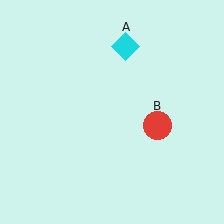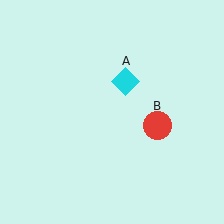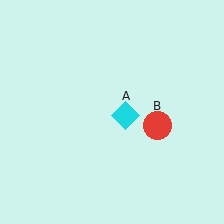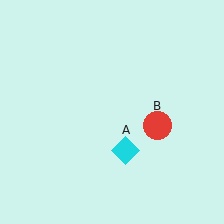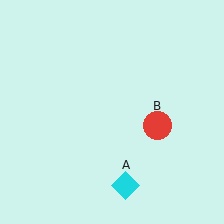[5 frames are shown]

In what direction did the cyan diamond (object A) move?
The cyan diamond (object A) moved down.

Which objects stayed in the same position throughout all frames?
Red circle (object B) remained stationary.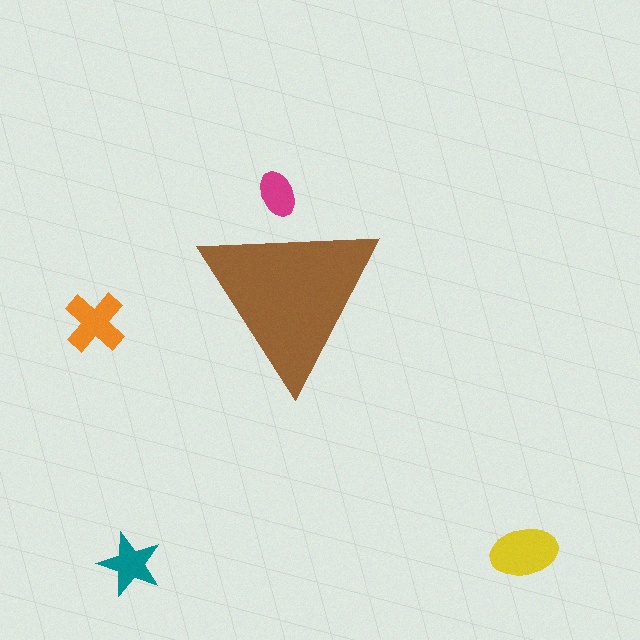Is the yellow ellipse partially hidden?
No, the yellow ellipse is fully visible.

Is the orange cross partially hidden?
No, the orange cross is fully visible.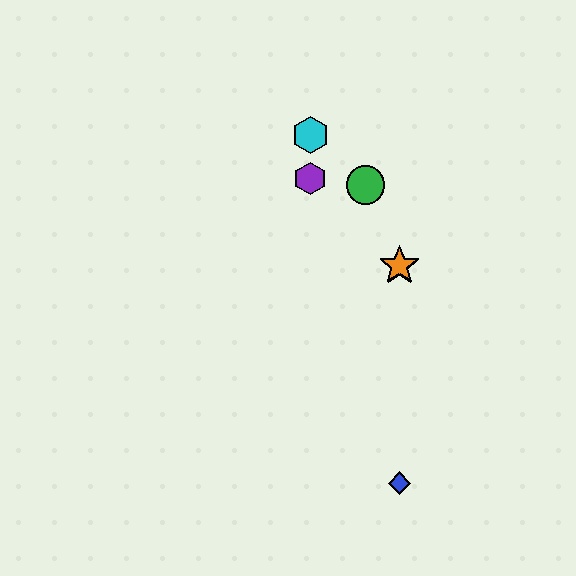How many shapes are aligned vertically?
4 shapes (the red star, the blue diamond, the yellow star, the orange star) are aligned vertically.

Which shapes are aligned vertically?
The red star, the blue diamond, the yellow star, the orange star are aligned vertically.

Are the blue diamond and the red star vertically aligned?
Yes, both are at x≈399.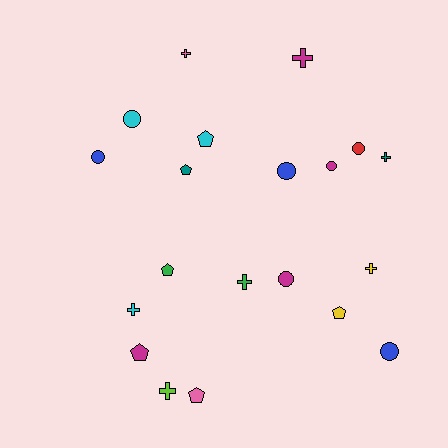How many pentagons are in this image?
There are 6 pentagons.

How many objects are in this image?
There are 20 objects.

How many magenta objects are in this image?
There are 4 magenta objects.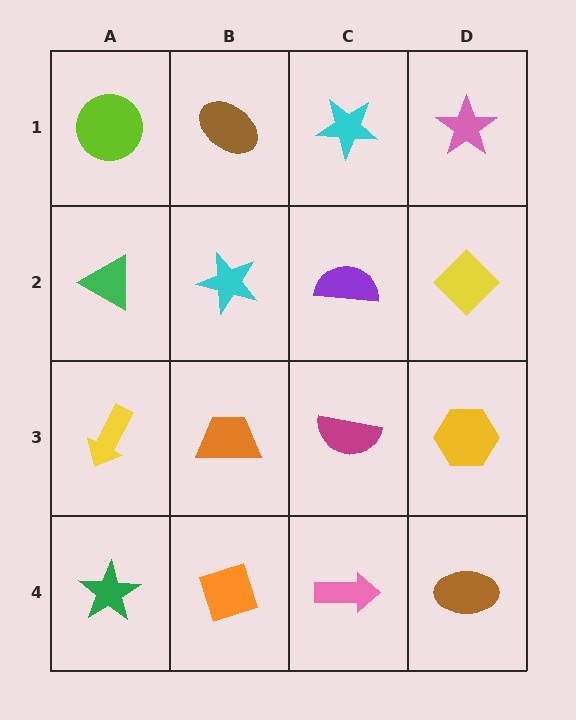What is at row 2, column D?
A yellow diamond.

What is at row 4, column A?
A green star.